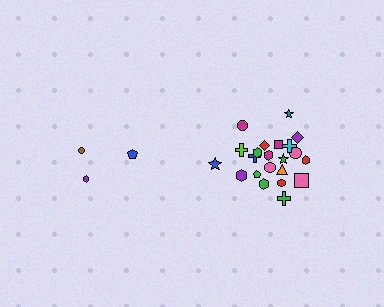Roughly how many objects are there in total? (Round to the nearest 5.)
Roughly 25 objects in total.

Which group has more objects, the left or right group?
The right group.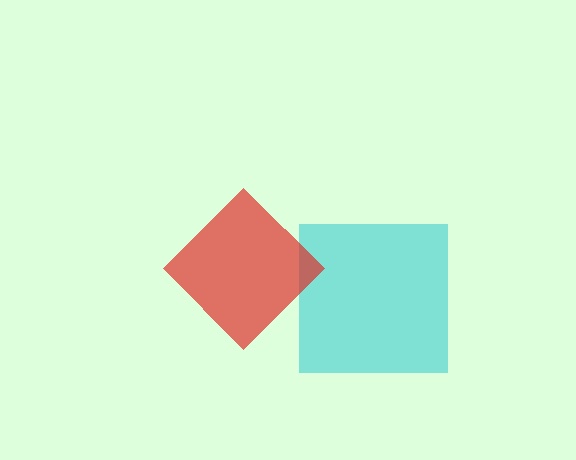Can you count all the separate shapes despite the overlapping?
Yes, there are 2 separate shapes.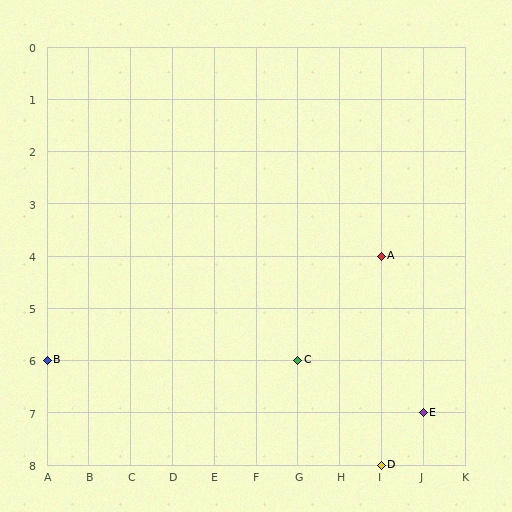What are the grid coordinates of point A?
Point A is at grid coordinates (I, 4).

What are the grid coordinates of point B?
Point B is at grid coordinates (A, 6).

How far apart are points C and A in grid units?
Points C and A are 2 columns and 2 rows apart (about 2.8 grid units diagonally).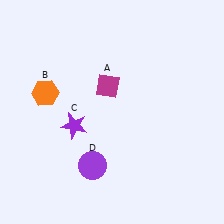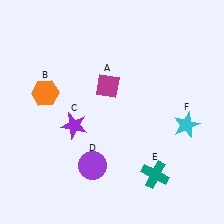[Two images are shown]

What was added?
A teal cross (E), a cyan star (F) were added in Image 2.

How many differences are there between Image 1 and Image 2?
There are 2 differences between the two images.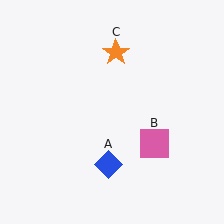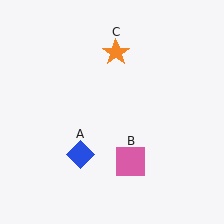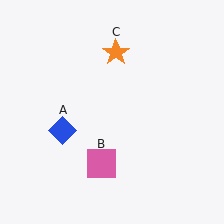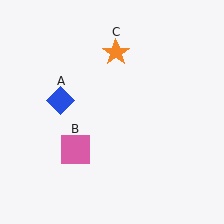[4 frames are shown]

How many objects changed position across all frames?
2 objects changed position: blue diamond (object A), pink square (object B).